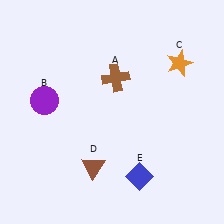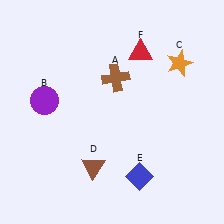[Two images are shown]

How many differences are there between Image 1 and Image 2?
There is 1 difference between the two images.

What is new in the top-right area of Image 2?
A red triangle (F) was added in the top-right area of Image 2.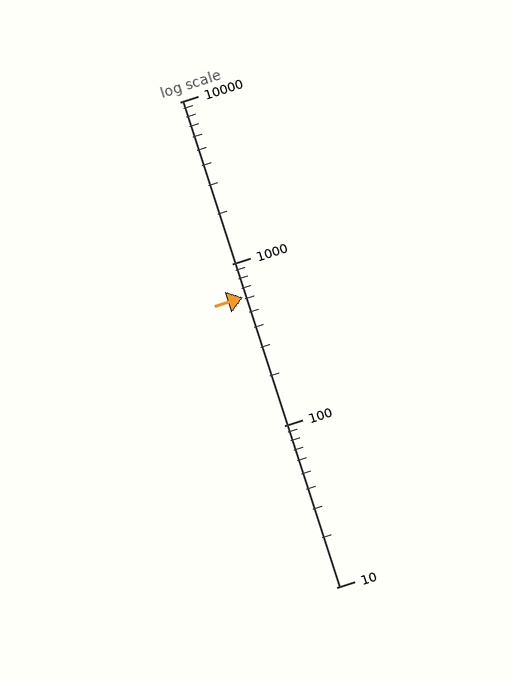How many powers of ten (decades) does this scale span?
The scale spans 3 decades, from 10 to 10000.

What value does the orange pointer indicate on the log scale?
The pointer indicates approximately 620.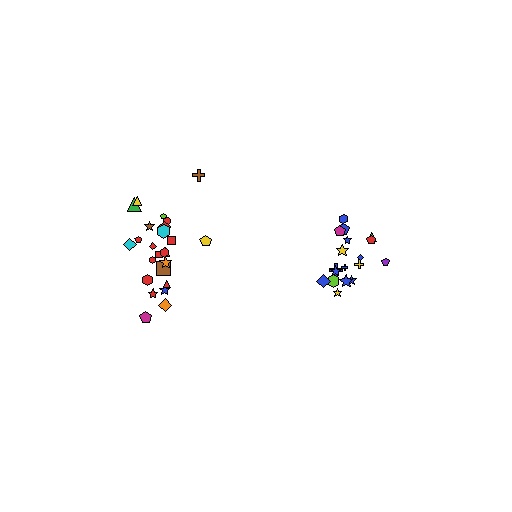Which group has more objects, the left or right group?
The left group.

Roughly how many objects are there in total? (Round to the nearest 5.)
Roughly 45 objects in total.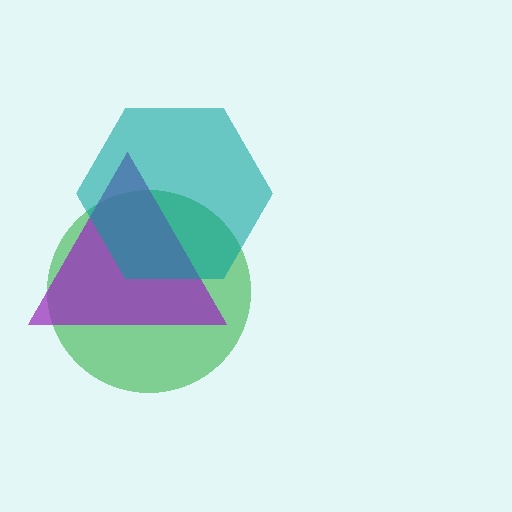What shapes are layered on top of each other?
The layered shapes are: a green circle, a purple triangle, a teal hexagon.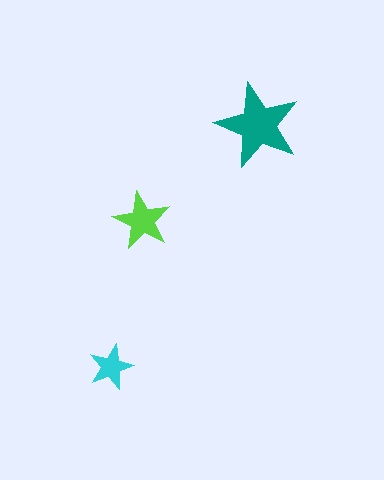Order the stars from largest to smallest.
the teal one, the lime one, the cyan one.